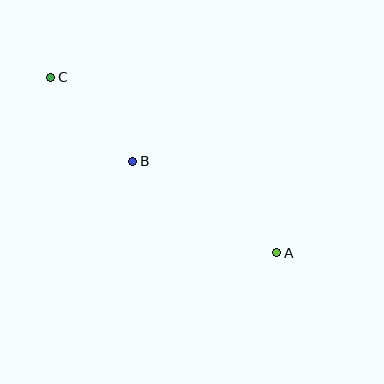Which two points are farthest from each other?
Points A and C are farthest from each other.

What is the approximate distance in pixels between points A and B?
The distance between A and B is approximately 171 pixels.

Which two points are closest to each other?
Points B and C are closest to each other.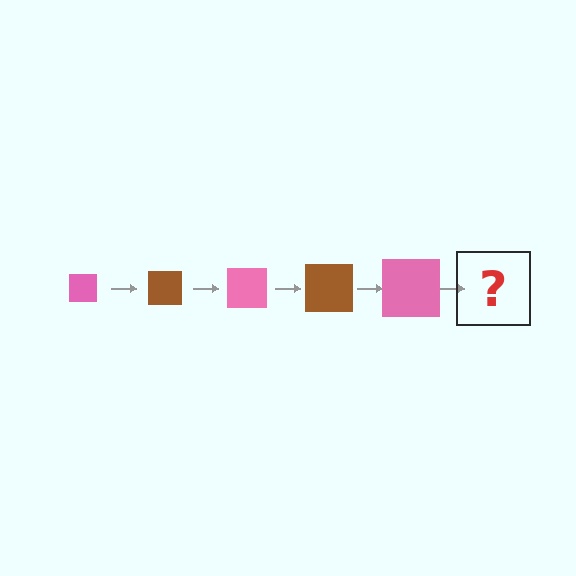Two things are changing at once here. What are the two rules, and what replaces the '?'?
The two rules are that the square grows larger each step and the color cycles through pink and brown. The '?' should be a brown square, larger than the previous one.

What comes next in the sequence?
The next element should be a brown square, larger than the previous one.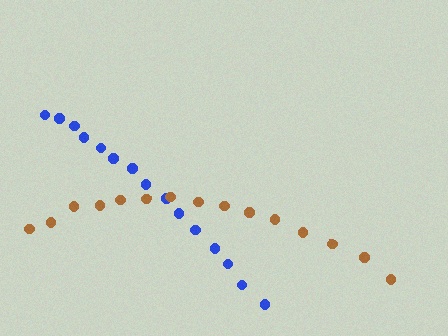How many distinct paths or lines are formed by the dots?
There are 2 distinct paths.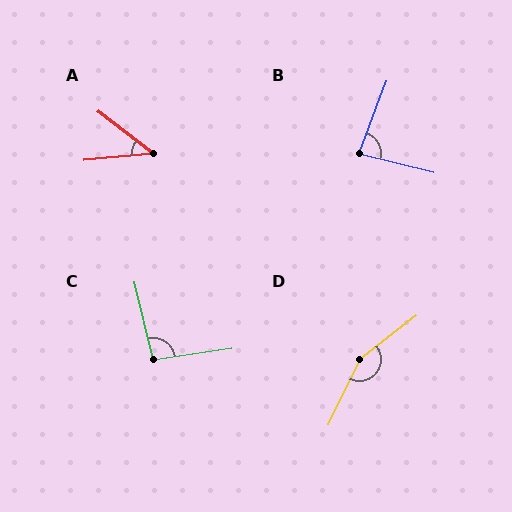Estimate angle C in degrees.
Approximately 95 degrees.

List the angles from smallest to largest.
A (43°), B (83°), C (95°), D (153°).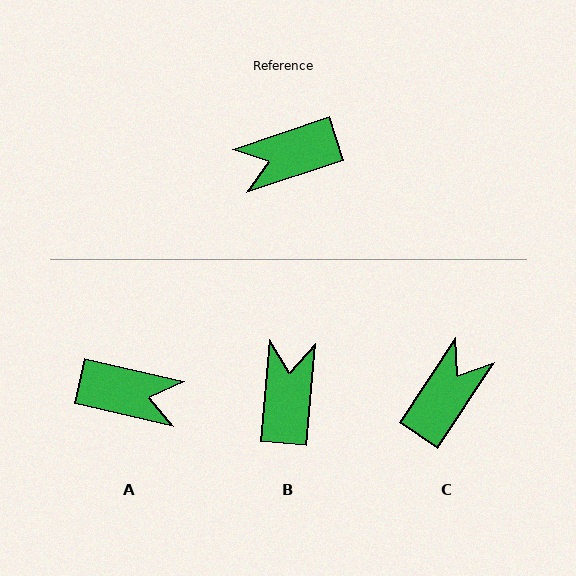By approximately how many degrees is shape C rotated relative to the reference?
Approximately 142 degrees clockwise.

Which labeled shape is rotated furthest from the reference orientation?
A, about 148 degrees away.